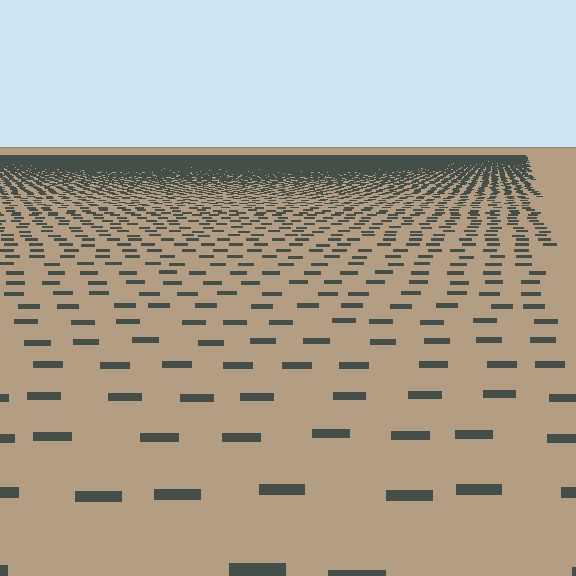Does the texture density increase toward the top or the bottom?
Density increases toward the top.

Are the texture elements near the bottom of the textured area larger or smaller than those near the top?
Larger. Near the bottom, elements are closer to the viewer and appear at a bigger on-screen size.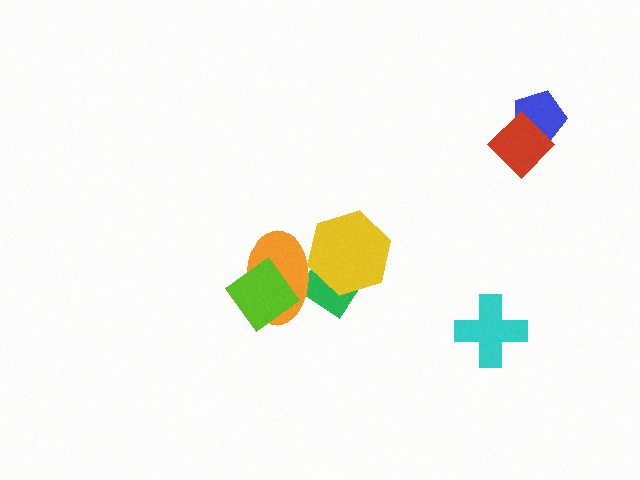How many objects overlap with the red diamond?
1 object overlaps with the red diamond.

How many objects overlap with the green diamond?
2 objects overlap with the green diamond.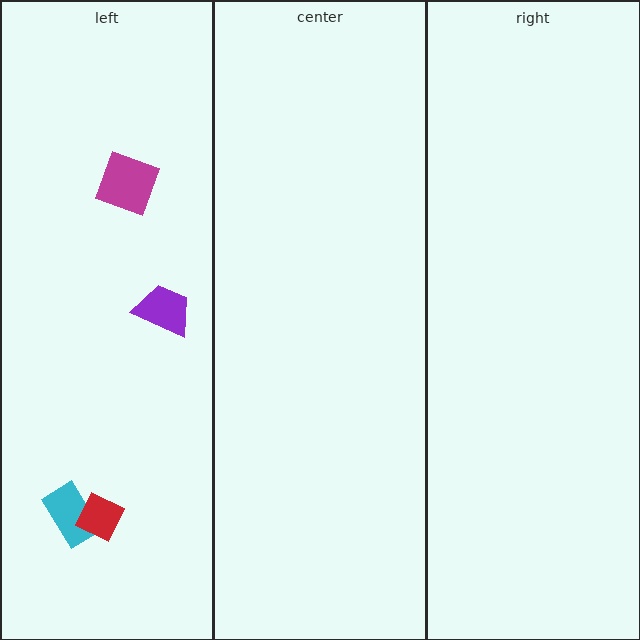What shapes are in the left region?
The purple trapezoid, the cyan rectangle, the magenta square, the red diamond.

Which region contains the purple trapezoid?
The left region.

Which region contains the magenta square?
The left region.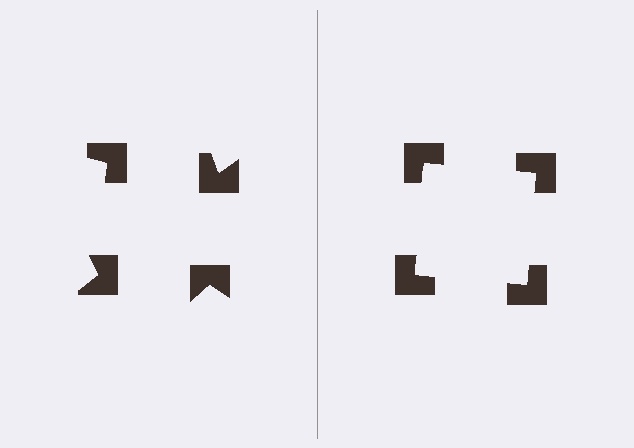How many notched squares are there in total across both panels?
8 — 4 on each side.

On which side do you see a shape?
An illusory square appears on the right side. On the left side the wedge cuts are rotated, so no coherent shape forms.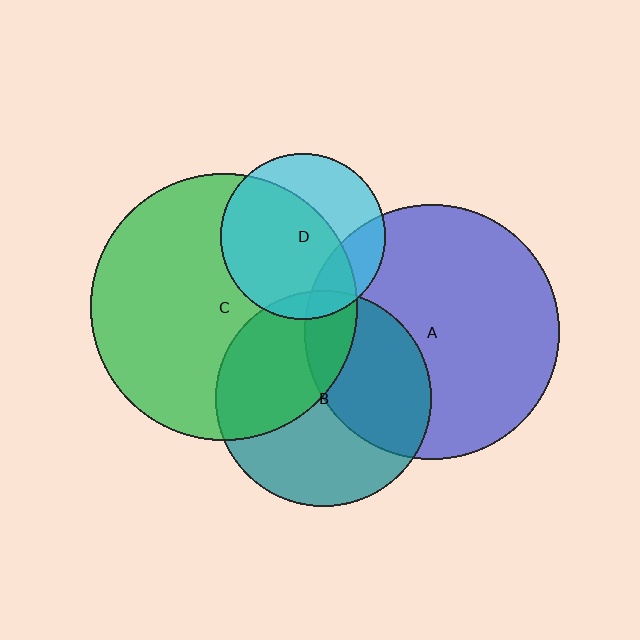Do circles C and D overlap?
Yes.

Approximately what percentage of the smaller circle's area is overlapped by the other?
Approximately 65%.